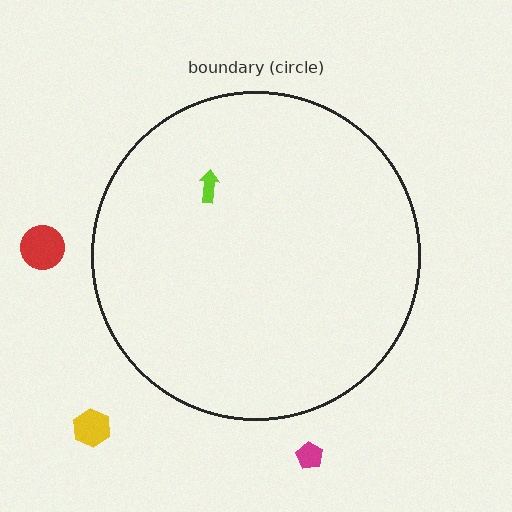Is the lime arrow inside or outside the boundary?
Inside.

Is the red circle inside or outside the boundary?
Outside.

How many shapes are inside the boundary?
1 inside, 3 outside.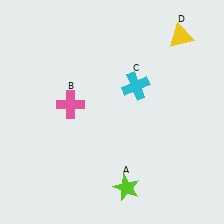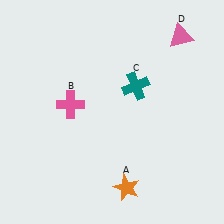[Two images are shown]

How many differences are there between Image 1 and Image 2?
There are 3 differences between the two images.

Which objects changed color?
A changed from lime to orange. C changed from cyan to teal. D changed from yellow to pink.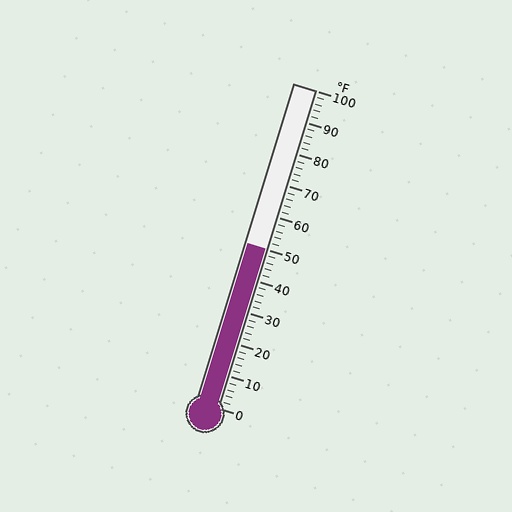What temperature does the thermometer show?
The thermometer shows approximately 50°F.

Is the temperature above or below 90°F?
The temperature is below 90°F.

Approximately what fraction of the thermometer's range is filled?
The thermometer is filled to approximately 50% of its range.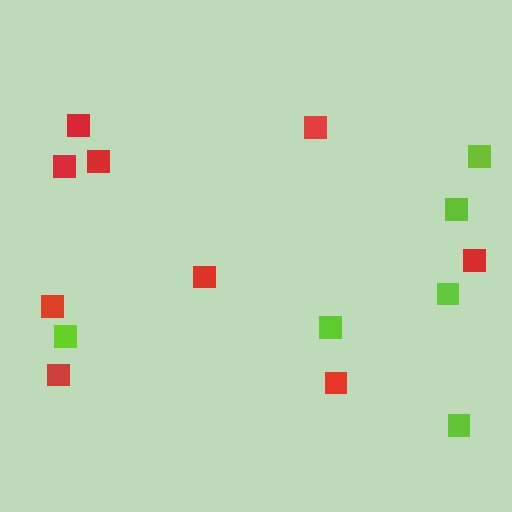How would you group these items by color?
There are 2 groups: one group of lime squares (6) and one group of red squares (9).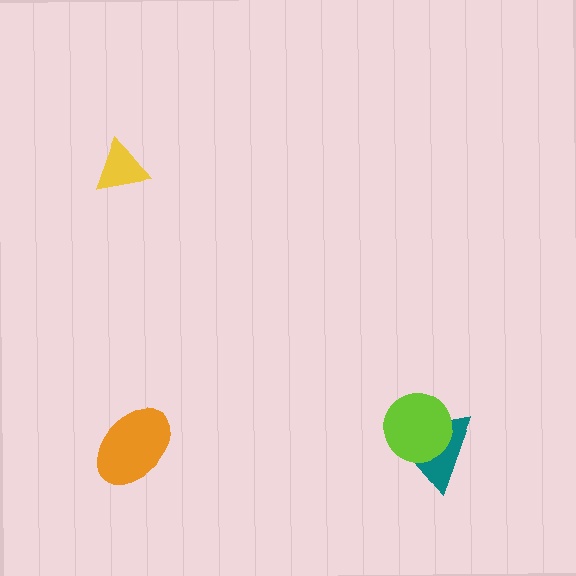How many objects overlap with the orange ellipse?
0 objects overlap with the orange ellipse.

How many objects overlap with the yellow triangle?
0 objects overlap with the yellow triangle.